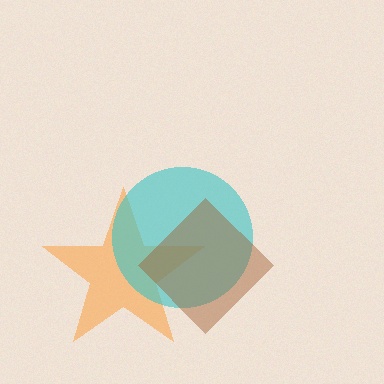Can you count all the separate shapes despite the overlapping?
Yes, there are 3 separate shapes.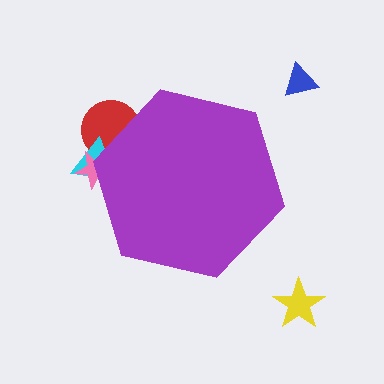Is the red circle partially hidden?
Yes, the red circle is partially hidden behind the purple hexagon.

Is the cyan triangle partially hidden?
Yes, the cyan triangle is partially hidden behind the purple hexagon.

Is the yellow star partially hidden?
No, the yellow star is fully visible.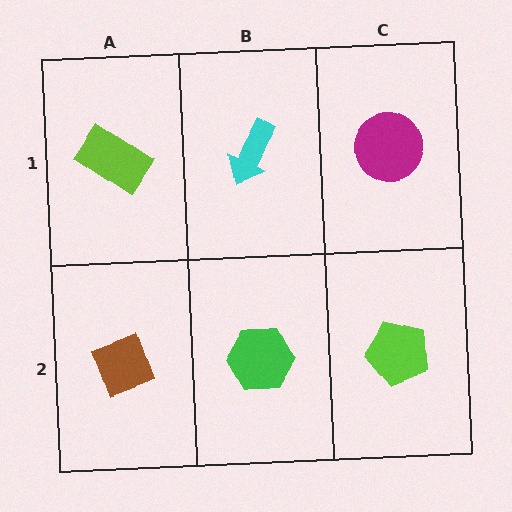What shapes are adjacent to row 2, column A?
A lime rectangle (row 1, column A), a green hexagon (row 2, column B).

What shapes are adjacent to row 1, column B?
A green hexagon (row 2, column B), a lime rectangle (row 1, column A), a magenta circle (row 1, column C).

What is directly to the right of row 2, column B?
A lime pentagon.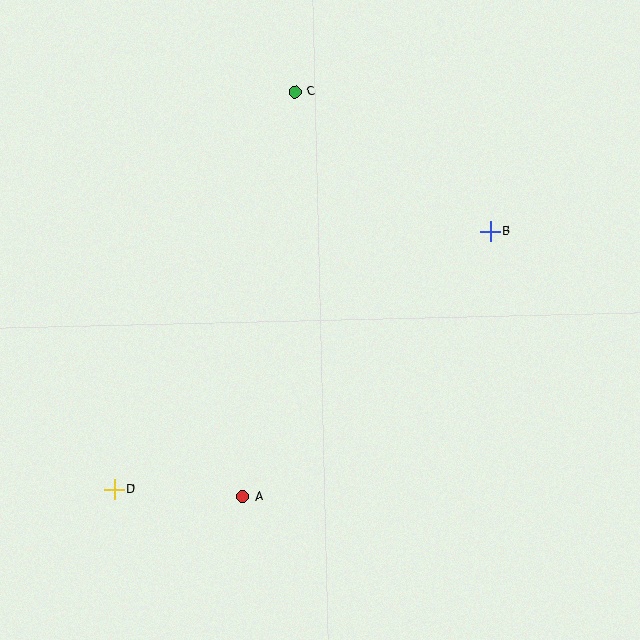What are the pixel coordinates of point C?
Point C is at (295, 92).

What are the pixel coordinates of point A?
Point A is at (243, 497).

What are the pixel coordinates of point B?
Point B is at (490, 231).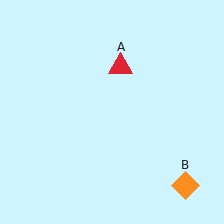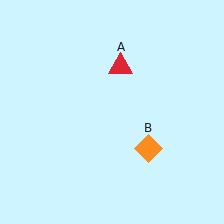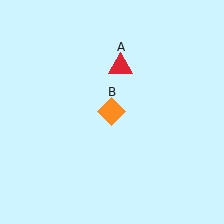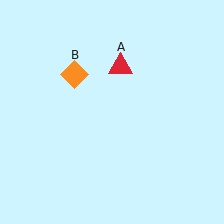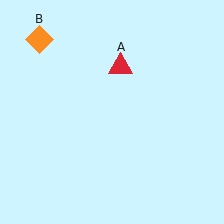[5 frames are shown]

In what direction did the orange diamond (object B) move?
The orange diamond (object B) moved up and to the left.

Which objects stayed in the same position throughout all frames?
Red triangle (object A) remained stationary.